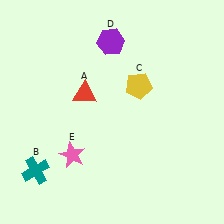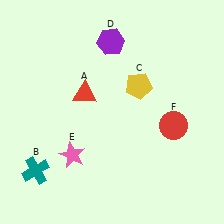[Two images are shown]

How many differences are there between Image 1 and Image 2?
There is 1 difference between the two images.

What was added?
A red circle (F) was added in Image 2.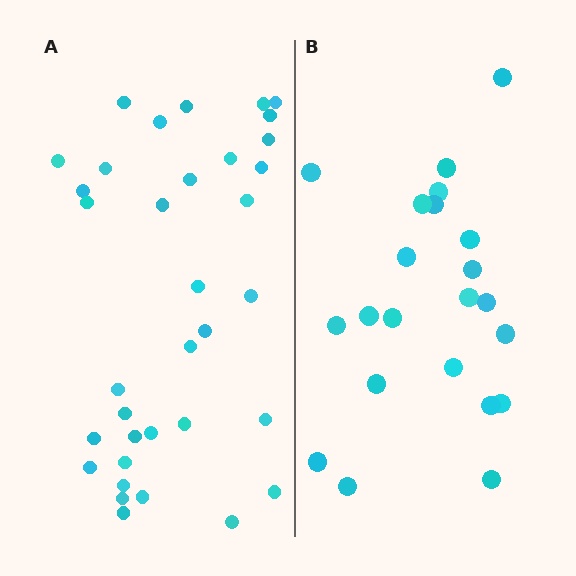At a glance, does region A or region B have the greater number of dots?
Region A (the left region) has more dots.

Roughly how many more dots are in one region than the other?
Region A has approximately 15 more dots than region B.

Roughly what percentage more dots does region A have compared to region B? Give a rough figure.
About 60% more.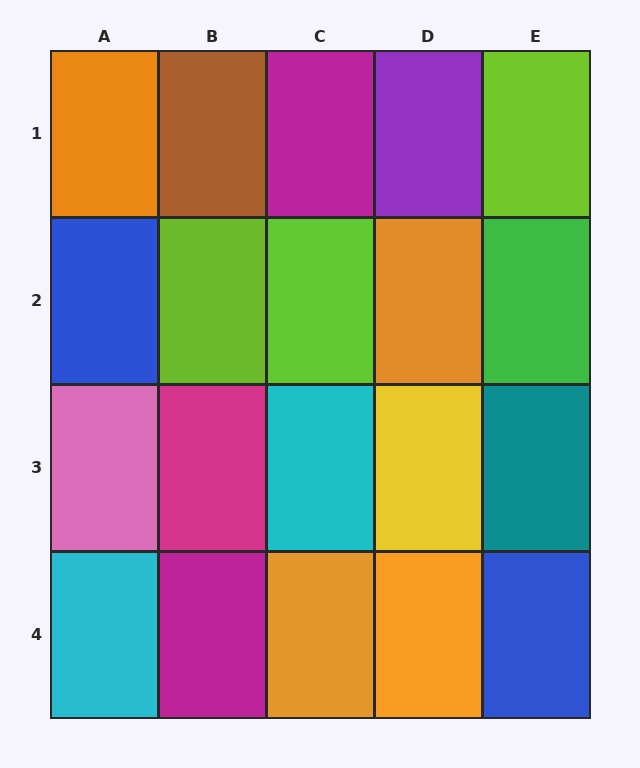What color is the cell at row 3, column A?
Pink.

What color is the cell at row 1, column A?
Orange.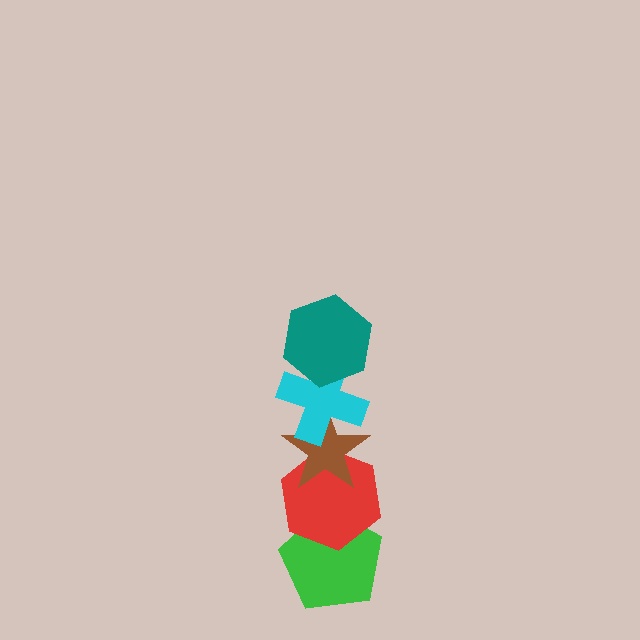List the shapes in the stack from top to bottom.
From top to bottom: the teal hexagon, the cyan cross, the brown star, the red hexagon, the green pentagon.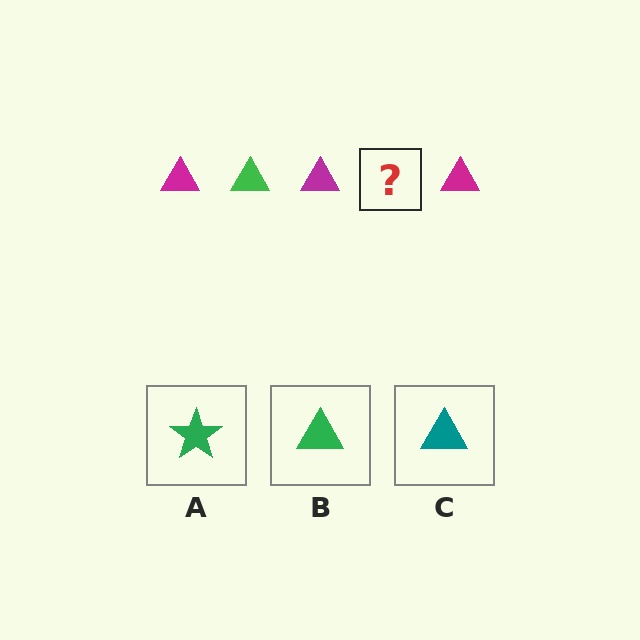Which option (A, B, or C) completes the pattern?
B.